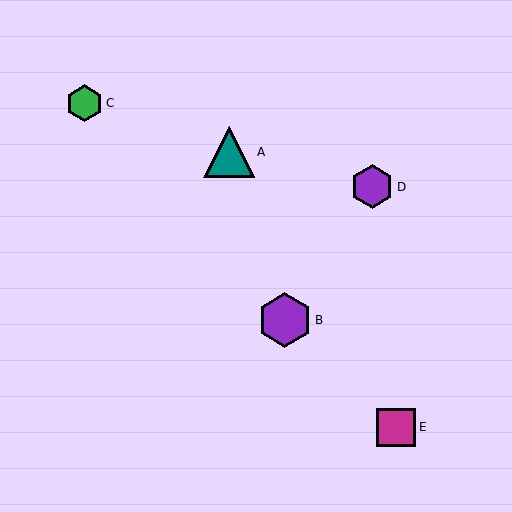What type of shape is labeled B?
Shape B is a purple hexagon.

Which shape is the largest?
The purple hexagon (labeled B) is the largest.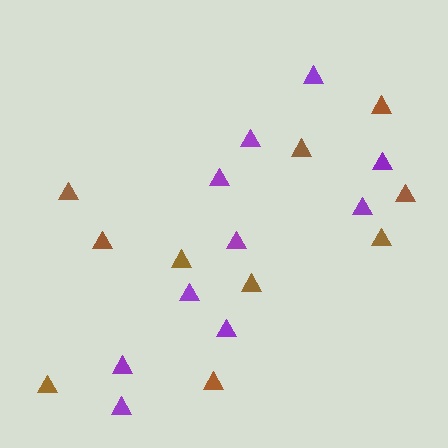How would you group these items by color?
There are 2 groups: one group of purple triangles (10) and one group of brown triangles (10).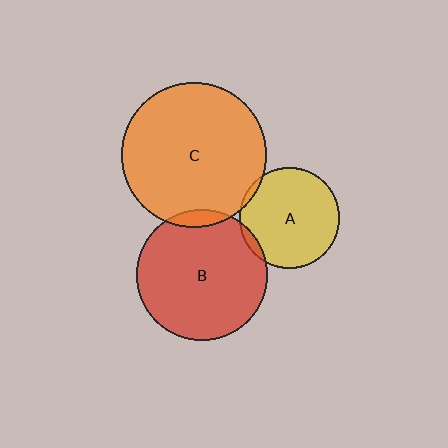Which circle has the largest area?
Circle C (orange).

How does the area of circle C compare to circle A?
Approximately 2.1 times.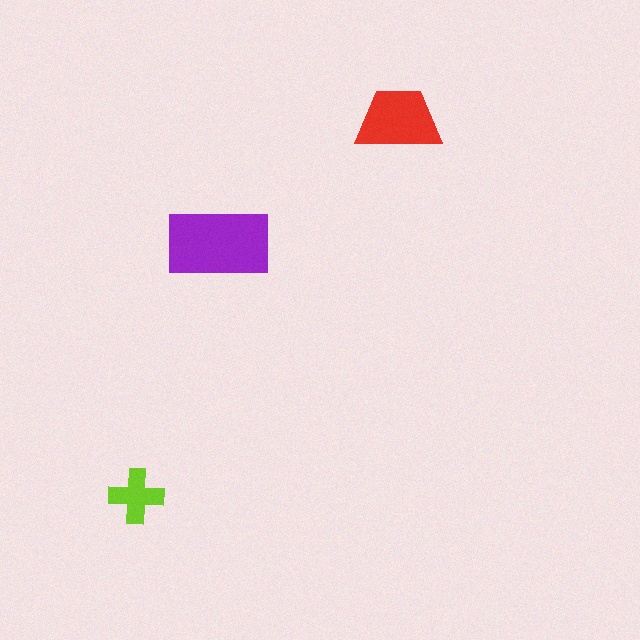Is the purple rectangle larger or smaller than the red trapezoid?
Larger.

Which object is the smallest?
The lime cross.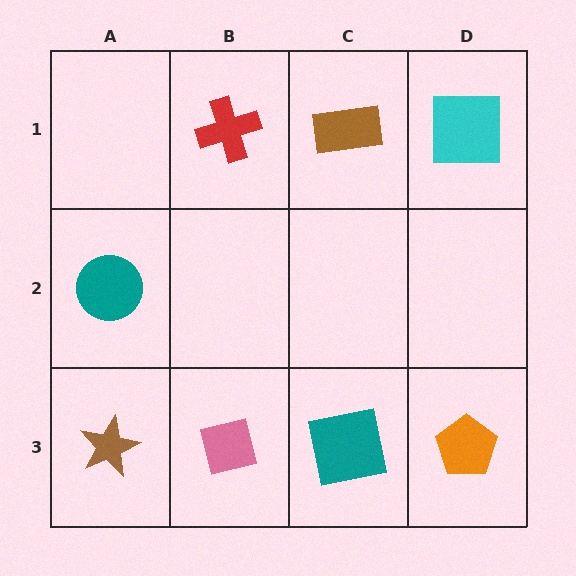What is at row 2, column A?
A teal circle.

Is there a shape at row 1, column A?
No, that cell is empty.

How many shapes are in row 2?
1 shape.